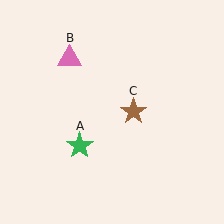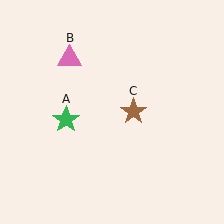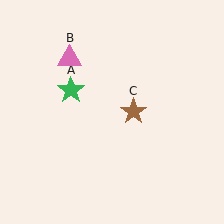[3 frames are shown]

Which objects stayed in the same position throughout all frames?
Pink triangle (object B) and brown star (object C) remained stationary.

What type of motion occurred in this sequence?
The green star (object A) rotated clockwise around the center of the scene.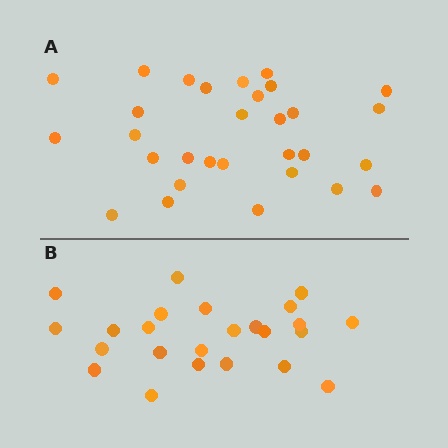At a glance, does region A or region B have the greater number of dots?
Region A (the top region) has more dots.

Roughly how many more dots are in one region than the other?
Region A has about 6 more dots than region B.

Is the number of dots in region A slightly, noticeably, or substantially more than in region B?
Region A has noticeably more, but not dramatically so. The ratio is roughly 1.2 to 1.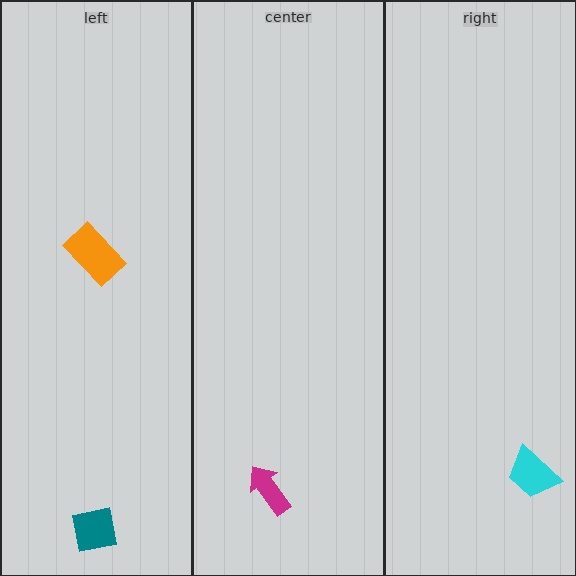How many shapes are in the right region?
1.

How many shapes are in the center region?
1.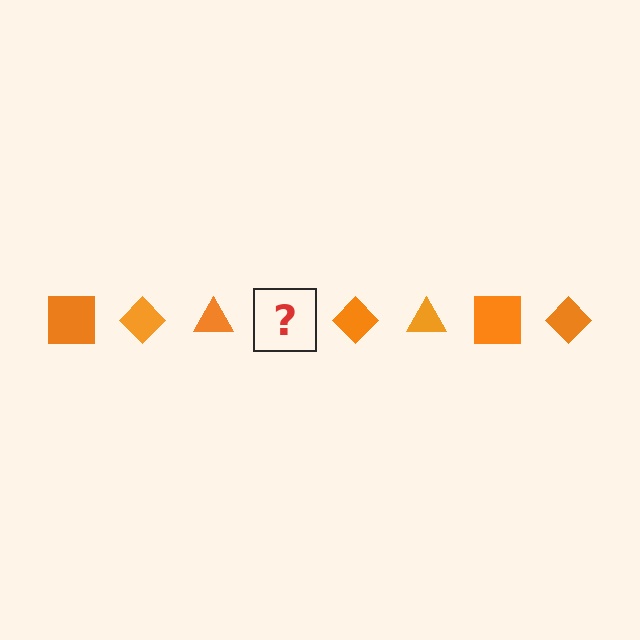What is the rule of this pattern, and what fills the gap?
The rule is that the pattern cycles through square, diamond, triangle shapes in orange. The gap should be filled with an orange square.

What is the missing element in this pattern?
The missing element is an orange square.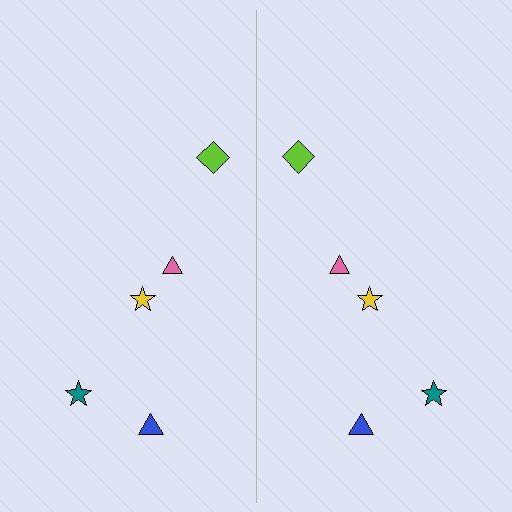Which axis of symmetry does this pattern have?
The pattern has a vertical axis of symmetry running through the center of the image.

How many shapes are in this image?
There are 10 shapes in this image.